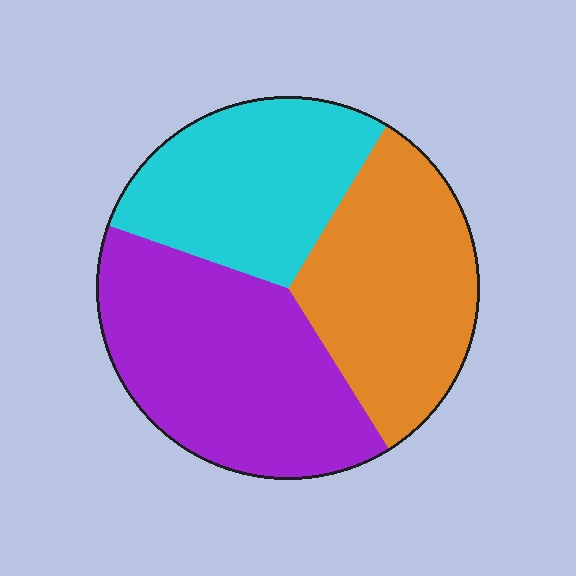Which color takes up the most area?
Purple, at roughly 40%.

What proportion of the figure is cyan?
Cyan takes up between a quarter and a half of the figure.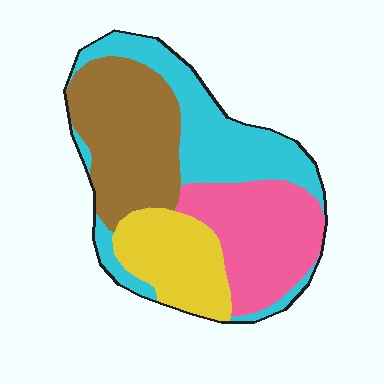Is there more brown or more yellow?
Brown.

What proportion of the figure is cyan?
Cyan covers around 30% of the figure.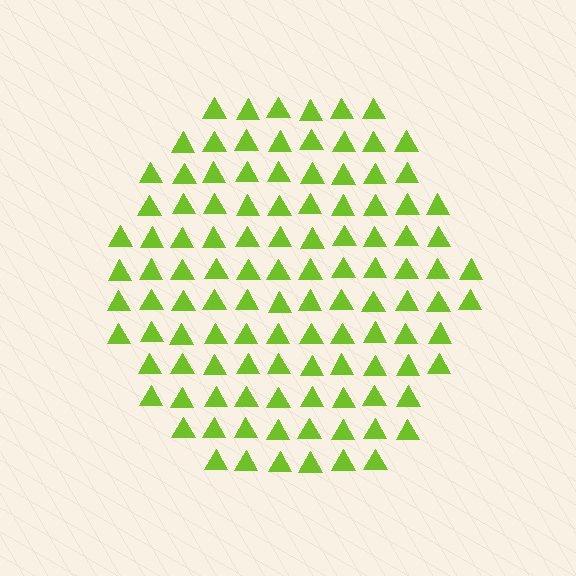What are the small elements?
The small elements are triangles.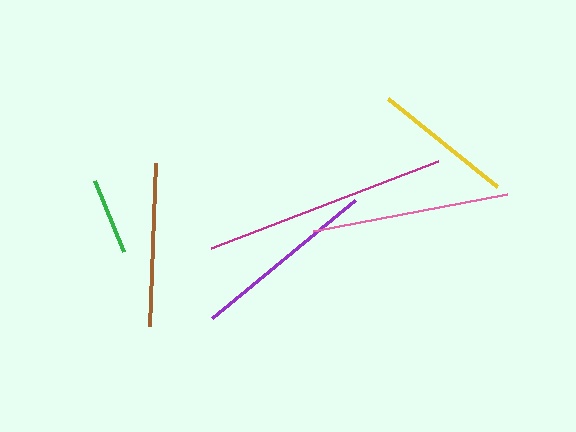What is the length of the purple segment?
The purple segment is approximately 185 pixels long.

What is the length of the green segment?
The green segment is approximately 77 pixels long.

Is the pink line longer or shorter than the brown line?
The pink line is longer than the brown line.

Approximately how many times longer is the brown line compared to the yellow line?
The brown line is approximately 1.2 times the length of the yellow line.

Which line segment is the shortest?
The green line is the shortest at approximately 77 pixels.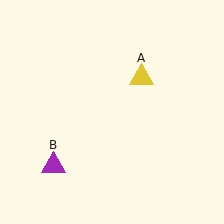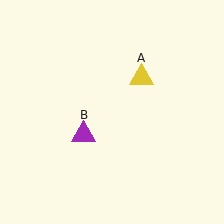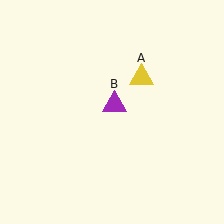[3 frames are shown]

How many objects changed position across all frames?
1 object changed position: purple triangle (object B).